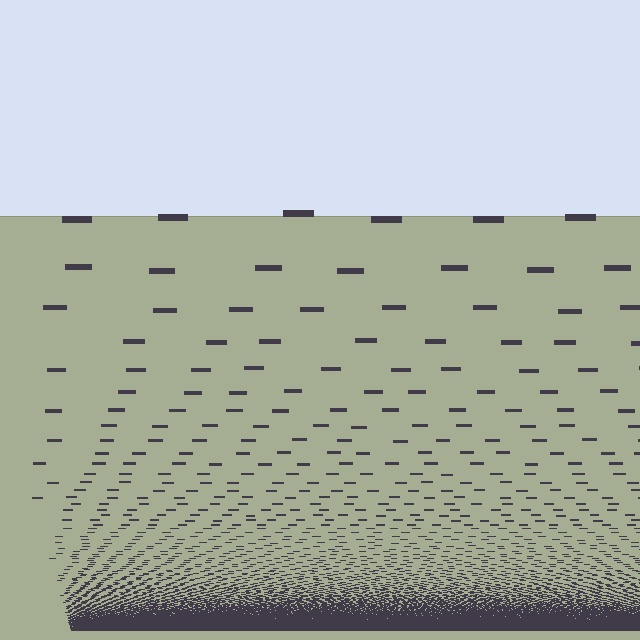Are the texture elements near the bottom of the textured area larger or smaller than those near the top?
Smaller. The gradient is inverted — elements near the bottom are smaller and denser.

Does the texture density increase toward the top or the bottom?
Density increases toward the bottom.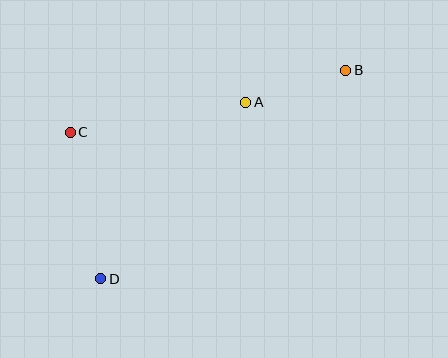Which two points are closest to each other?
Points A and B are closest to each other.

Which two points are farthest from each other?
Points B and D are farthest from each other.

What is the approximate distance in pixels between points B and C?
The distance between B and C is approximately 282 pixels.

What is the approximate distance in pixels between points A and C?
The distance between A and C is approximately 178 pixels.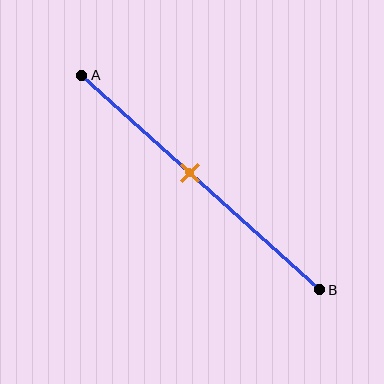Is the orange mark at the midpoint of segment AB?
No, the mark is at about 45% from A, not at the 50% midpoint.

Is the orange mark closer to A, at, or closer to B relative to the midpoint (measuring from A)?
The orange mark is closer to point A than the midpoint of segment AB.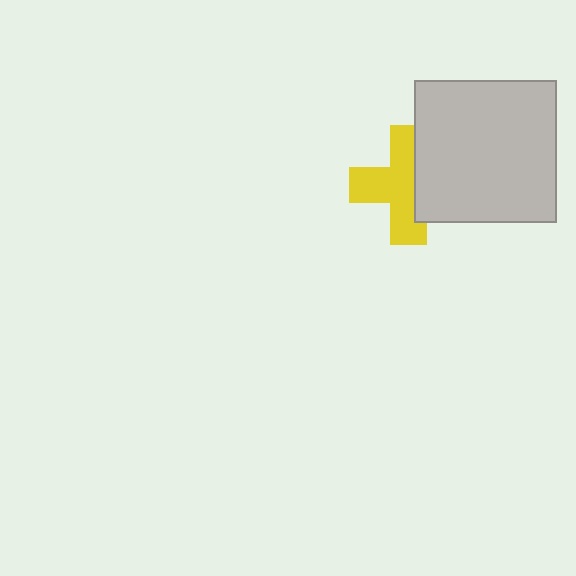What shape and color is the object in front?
The object in front is a light gray square.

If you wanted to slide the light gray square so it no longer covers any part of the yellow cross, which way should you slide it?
Slide it right — that is the most direct way to separate the two shapes.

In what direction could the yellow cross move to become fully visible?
The yellow cross could move left. That would shift it out from behind the light gray square entirely.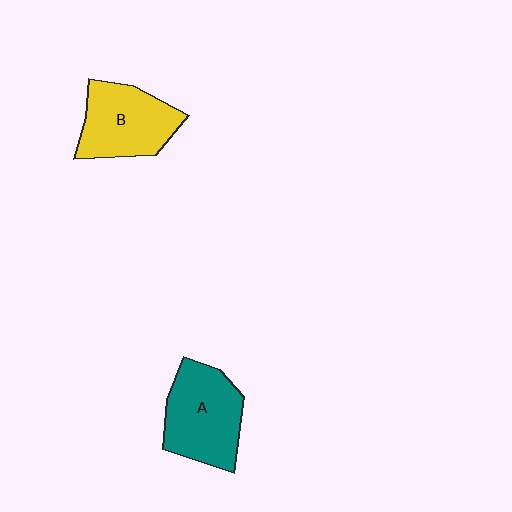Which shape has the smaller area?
Shape B (yellow).